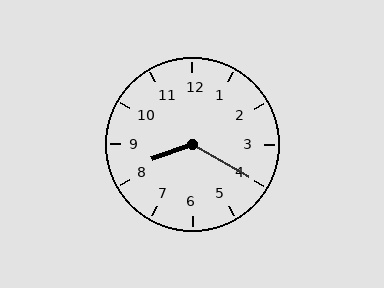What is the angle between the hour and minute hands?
Approximately 130 degrees.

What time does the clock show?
8:20.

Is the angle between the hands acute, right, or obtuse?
It is obtuse.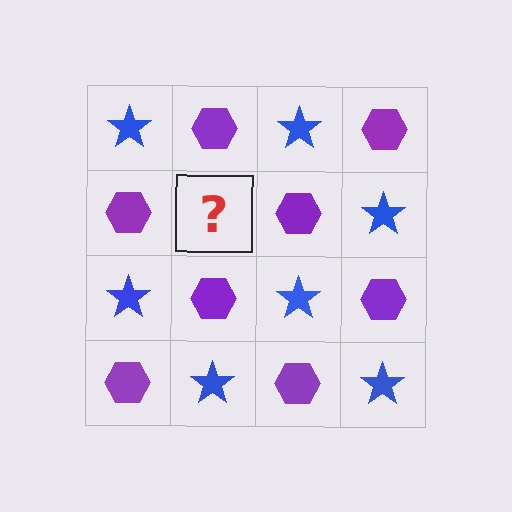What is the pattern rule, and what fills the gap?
The rule is that it alternates blue star and purple hexagon in a checkerboard pattern. The gap should be filled with a blue star.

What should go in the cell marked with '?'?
The missing cell should contain a blue star.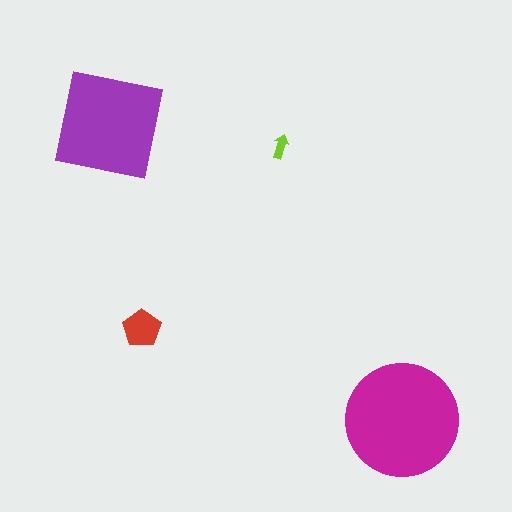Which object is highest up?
The purple square is topmost.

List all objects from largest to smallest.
The magenta circle, the purple square, the red pentagon, the lime arrow.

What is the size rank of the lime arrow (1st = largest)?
4th.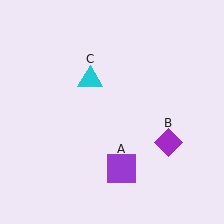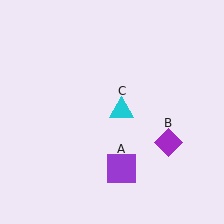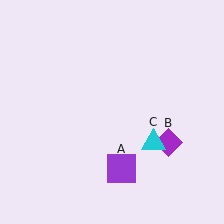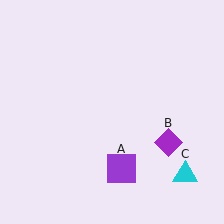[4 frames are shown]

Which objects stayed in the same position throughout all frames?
Purple square (object A) and purple diamond (object B) remained stationary.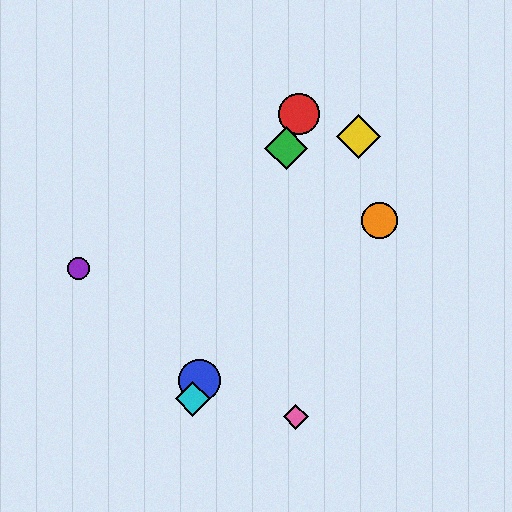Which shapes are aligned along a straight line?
The red circle, the blue circle, the green diamond, the cyan diamond are aligned along a straight line.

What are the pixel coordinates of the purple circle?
The purple circle is at (78, 269).